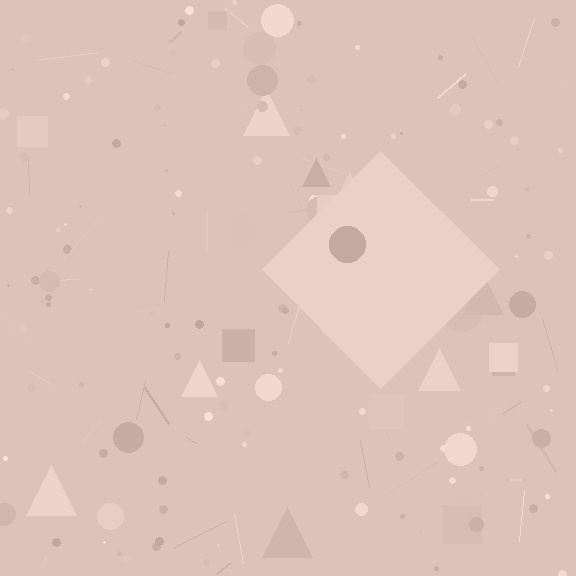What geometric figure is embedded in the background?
A diamond is embedded in the background.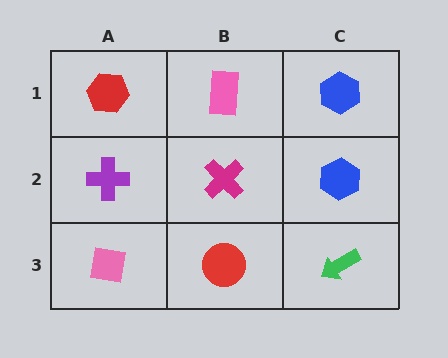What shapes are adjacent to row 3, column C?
A blue hexagon (row 2, column C), a red circle (row 3, column B).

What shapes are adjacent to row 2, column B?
A pink rectangle (row 1, column B), a red circle (row 3, column B), a purple cross (row 2, column A), a blue hexagon (row 2, column C).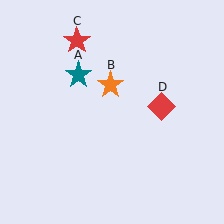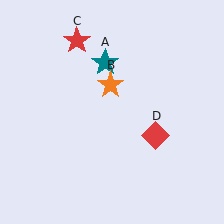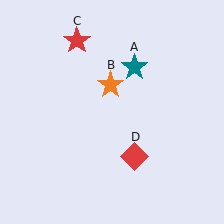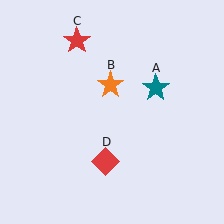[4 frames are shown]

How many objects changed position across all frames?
2 objects changed position: teal star (object A), red diamond (object D).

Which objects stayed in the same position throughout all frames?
Orange star (object B) and red star (object C) remained stationary.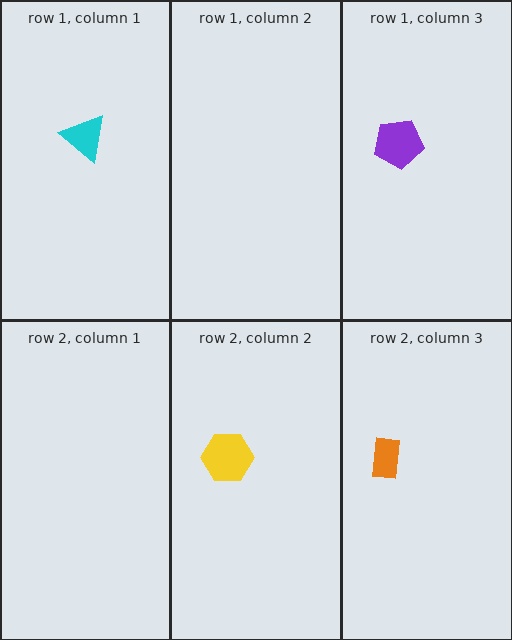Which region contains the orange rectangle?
The row 2, column 3 region.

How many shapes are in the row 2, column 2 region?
1.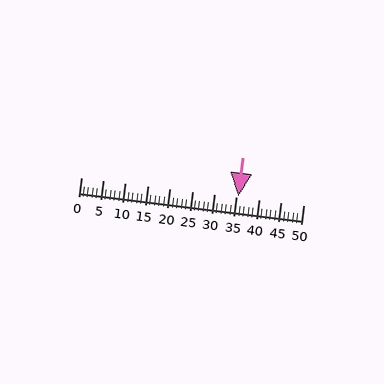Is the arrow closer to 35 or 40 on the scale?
The arrow is closer to 35.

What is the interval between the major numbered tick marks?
The major tick marks are spaced 5 units apart.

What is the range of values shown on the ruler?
The ruler shows values from 0 to 50.